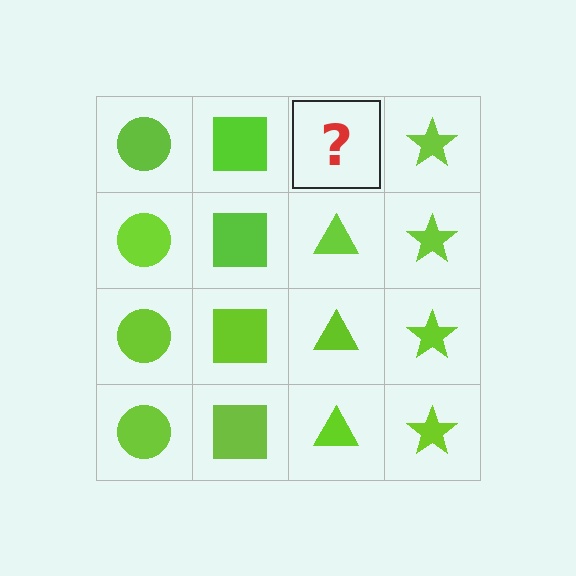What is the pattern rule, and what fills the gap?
The rule is that each column has a consistent shape. The gap should be filled with a lime triangle.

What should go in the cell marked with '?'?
The missing cell should contain a lime triangle.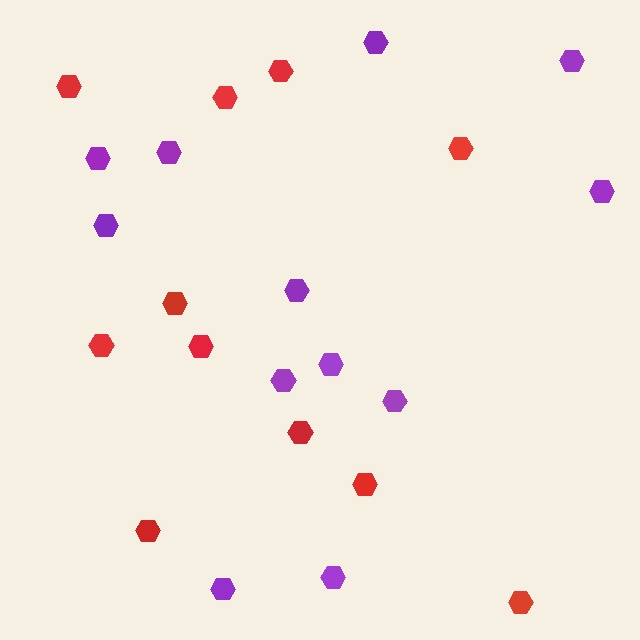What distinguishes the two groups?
There are 2 groups: one group of red hexagons (11) and one group of purple hexagons (12).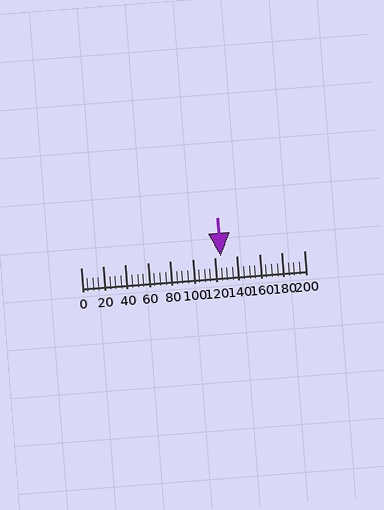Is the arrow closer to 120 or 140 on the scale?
The arrow is closer to 120.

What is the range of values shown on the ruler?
The ruler shows values from 0 to 200.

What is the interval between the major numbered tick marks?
The major tick marks are spaced 20 units apart.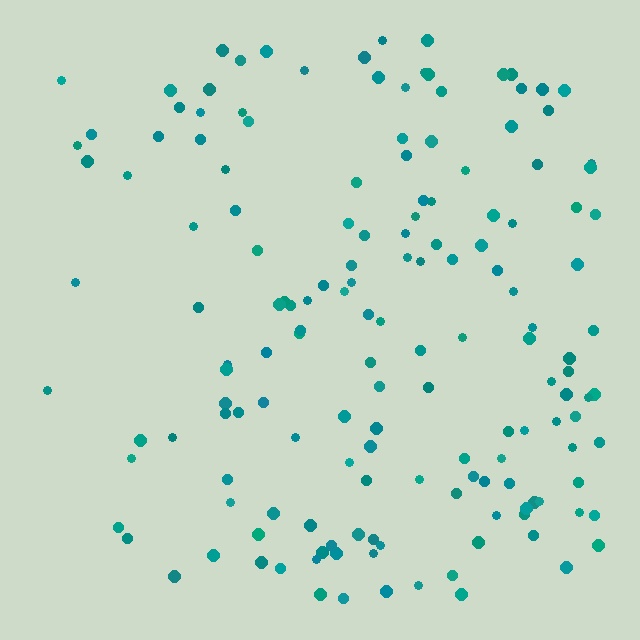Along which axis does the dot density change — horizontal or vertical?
Horizontal.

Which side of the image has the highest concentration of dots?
The right.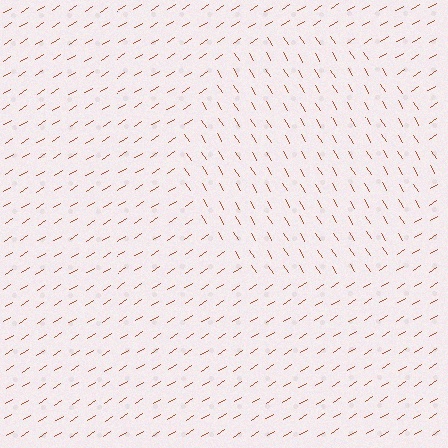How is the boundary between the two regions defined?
The boundary is defined purely by a change in line orientation (approximately 89 degrees difference). All lines are the same color and thickness.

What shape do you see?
I see a circle.